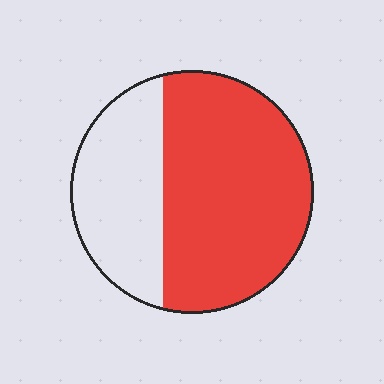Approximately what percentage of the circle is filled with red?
Approximately 65%.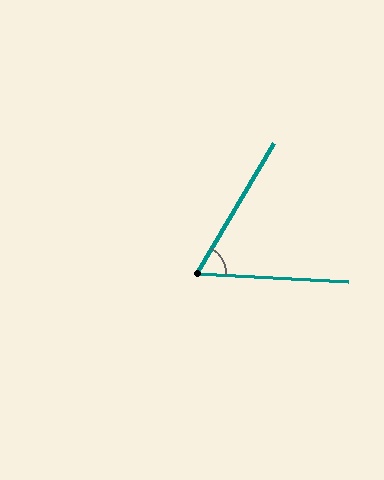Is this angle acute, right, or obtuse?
It is acute.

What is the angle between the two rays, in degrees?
Approximately 63 degrees.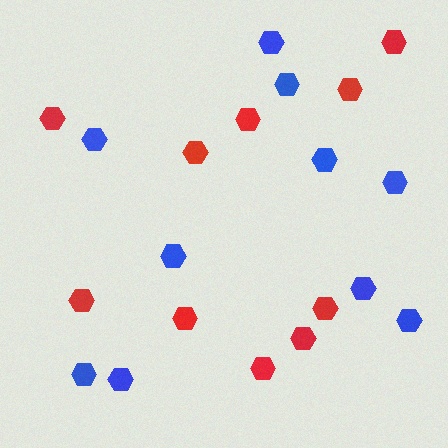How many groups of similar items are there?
There are 2 groups: one group of blue hexagons (10) and one group of red hexagons (10).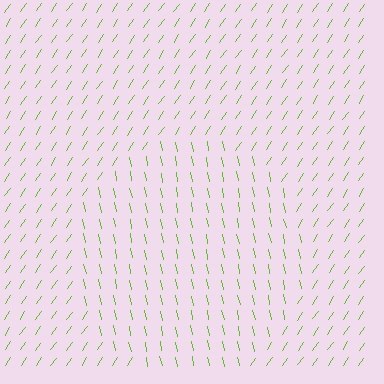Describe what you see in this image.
The image is filled with small lime line segments. A circle region in the image has lines oriented differently from the surrounding lines, creating a visible texture boundary.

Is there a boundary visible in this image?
Yes, there is a texture boundary formed by a change in line orientation.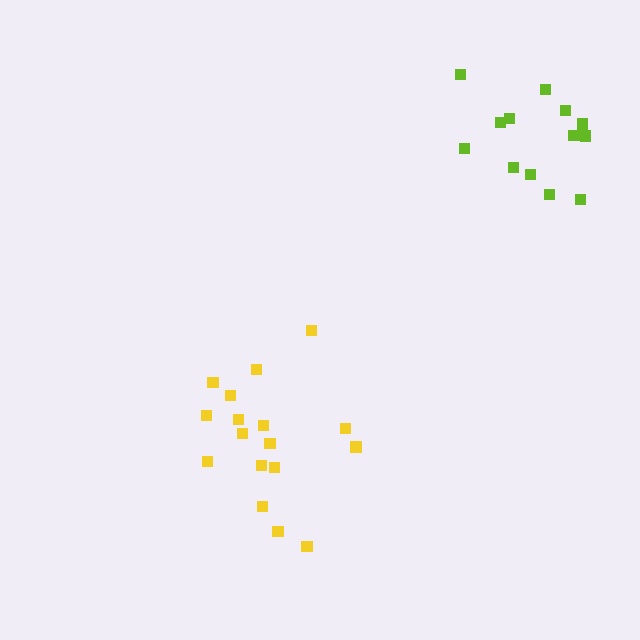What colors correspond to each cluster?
The clusters are colored: yellow, lime.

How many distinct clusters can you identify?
There are 2 distinct clusters.